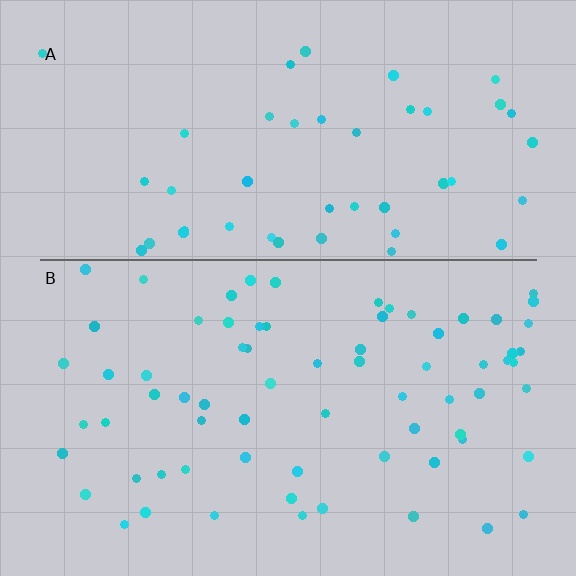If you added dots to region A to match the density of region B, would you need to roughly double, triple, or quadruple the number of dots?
Approximately double.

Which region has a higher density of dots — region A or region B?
B (the bottom).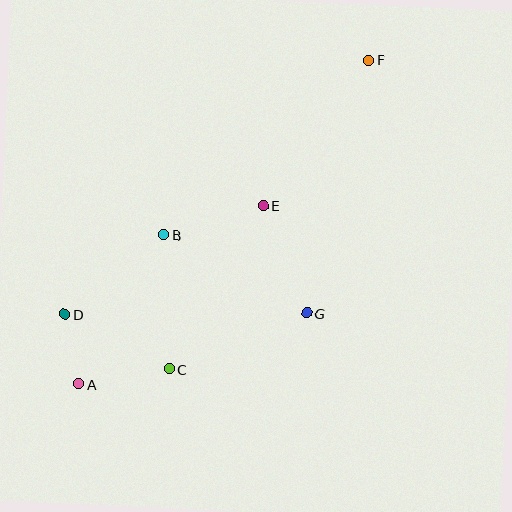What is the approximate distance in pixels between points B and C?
The distance between B and C is approximately 135 pixels.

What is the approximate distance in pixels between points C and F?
The distance between C and F is approximately 368 pixels.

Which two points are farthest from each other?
Points A and F are farthest from each other.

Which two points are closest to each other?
Points A and D are closest to each other.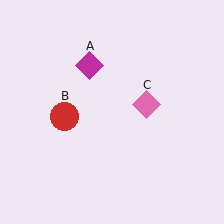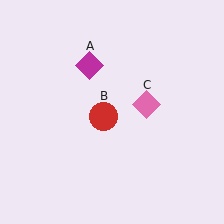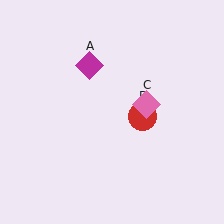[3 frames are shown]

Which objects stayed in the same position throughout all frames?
Magenta diamond (object A) and pink diamond (object C) remained stationary.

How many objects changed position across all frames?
1 object changed position: red circle (object B).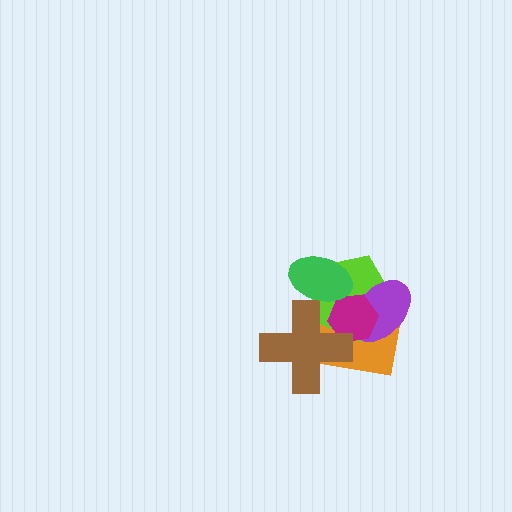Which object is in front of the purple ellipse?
The magenta hexagon is in front of the purple ellipse.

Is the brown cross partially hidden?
Yes, it is partially covered by another shape.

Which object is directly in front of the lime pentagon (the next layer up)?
The purple ellipse is directly in front of the lime pentagon.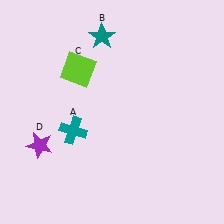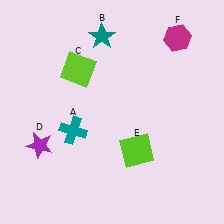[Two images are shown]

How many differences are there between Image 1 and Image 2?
There are 2 differences between the two images.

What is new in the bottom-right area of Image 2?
A lime square (E) was added in the bottom-right area of Image 2.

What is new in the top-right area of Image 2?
A magenta hexagon (F) was added in the top-right area of Image 2.